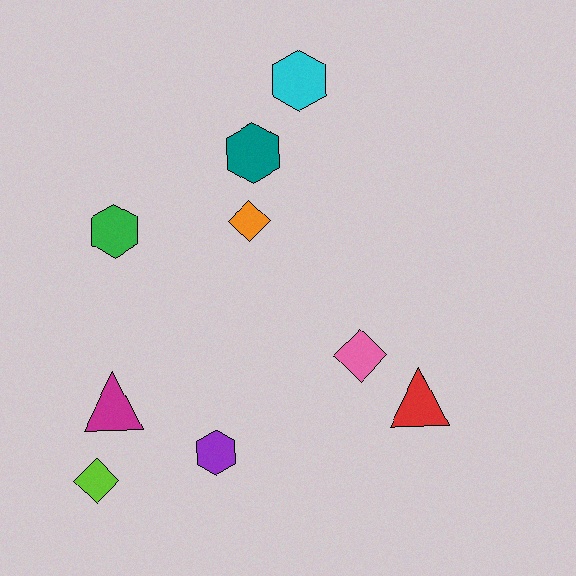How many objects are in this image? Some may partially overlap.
There are 9 objects.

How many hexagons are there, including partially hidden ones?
There are 4 hexagons.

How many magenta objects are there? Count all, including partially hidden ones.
There is 1 magenta object.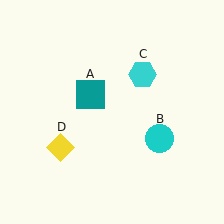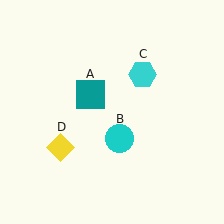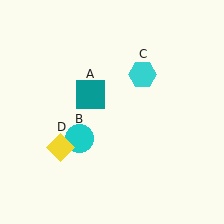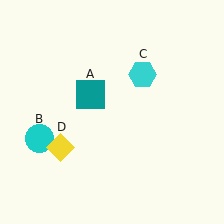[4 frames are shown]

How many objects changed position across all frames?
1 object changed position: cyan circle (object B).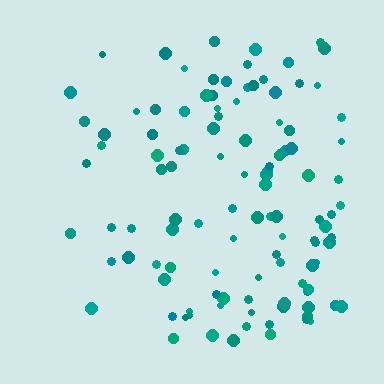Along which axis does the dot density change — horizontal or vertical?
Horizontal.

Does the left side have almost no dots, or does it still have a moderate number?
Still a moderate number, just noticeably fewer than the right.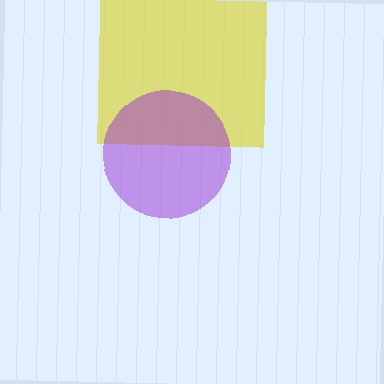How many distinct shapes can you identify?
There are 2 distinct shapes: a yellow square, a purple circle.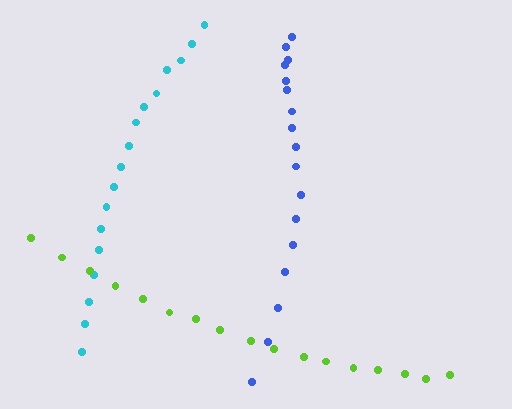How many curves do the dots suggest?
There are 3 distinct paths.